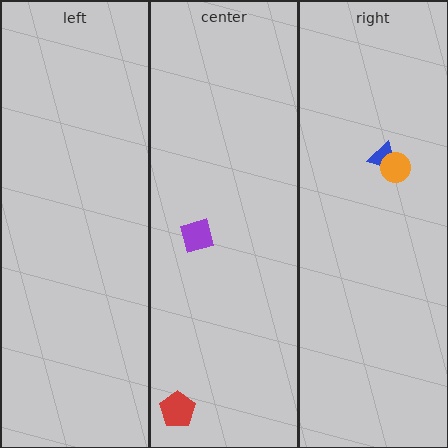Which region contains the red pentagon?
The center region.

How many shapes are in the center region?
2.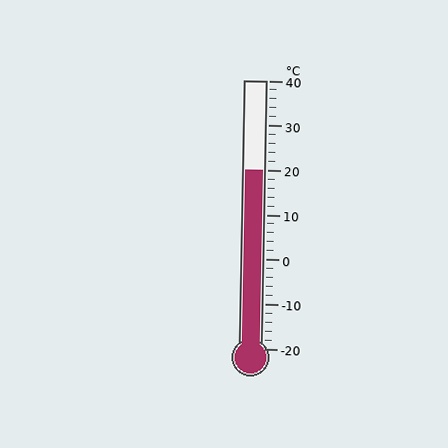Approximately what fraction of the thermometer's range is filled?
The thermometer is filled to approximately 65% of its range.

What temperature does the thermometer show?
The thermometer shows approximately 20°C.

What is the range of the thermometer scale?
The thermometer scale ranges from -20°C to 40°C.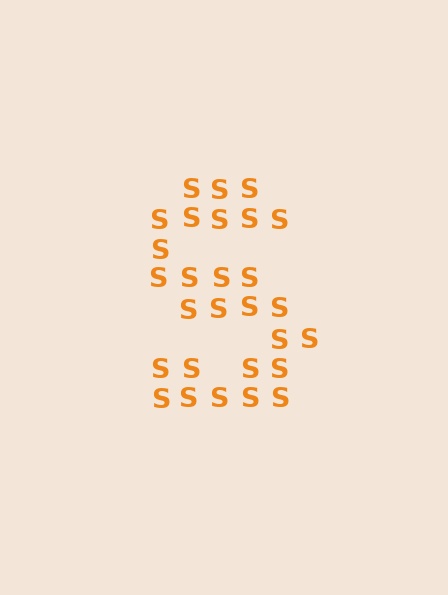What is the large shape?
The large shape is the letter S.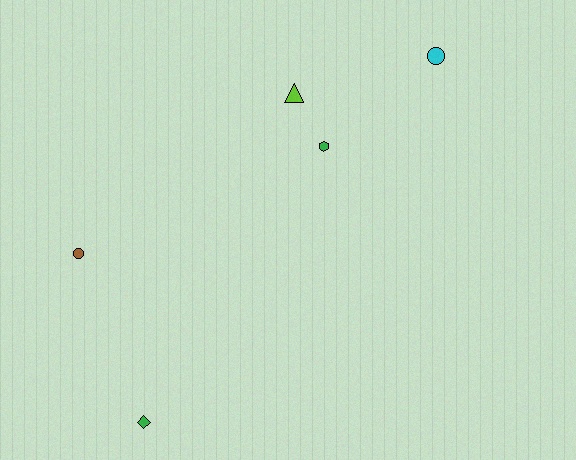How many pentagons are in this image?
There are no pentagons.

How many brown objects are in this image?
There is 1 brown object.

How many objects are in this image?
There are 5 objects.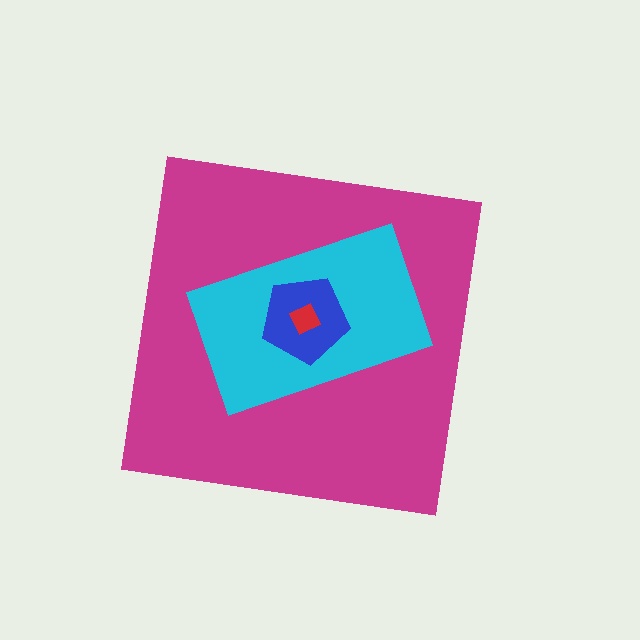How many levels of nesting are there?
4.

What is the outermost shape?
The magenta square.